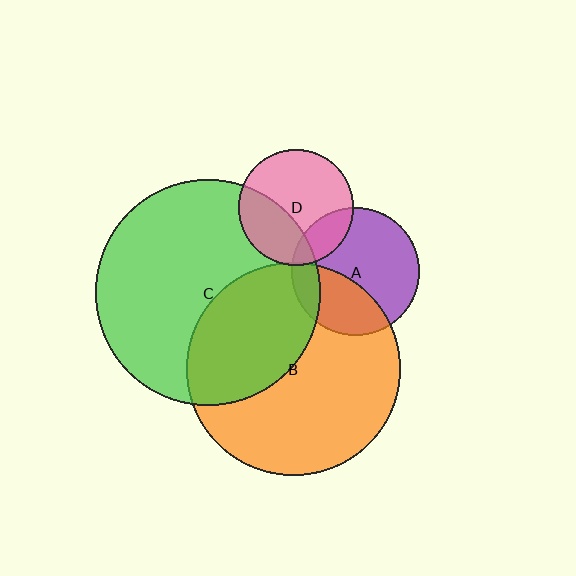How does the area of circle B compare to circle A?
Approximately 2.8 times.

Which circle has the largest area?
Circle C (green).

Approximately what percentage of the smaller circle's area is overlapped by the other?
Approximately 20%.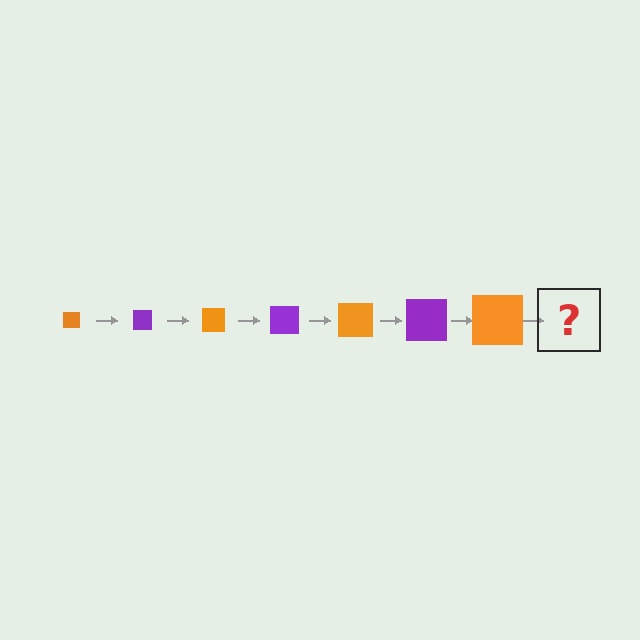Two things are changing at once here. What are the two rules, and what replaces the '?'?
The two rules are that the square grows larger each step and the color cycles through orange and purple. The '?' should be a purple square, larger than the previous one.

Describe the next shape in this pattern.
It should be a purple square, larger than the previous one.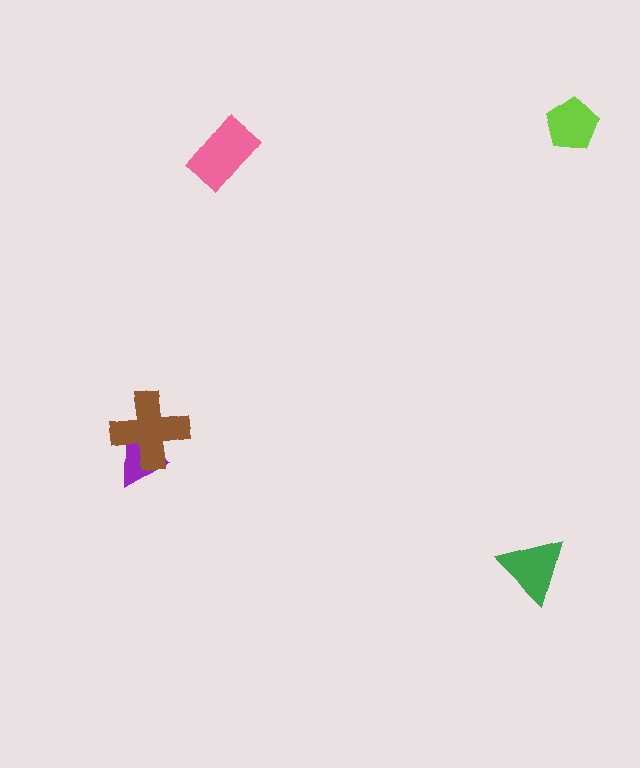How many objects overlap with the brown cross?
1 object overlaps with the brown cross.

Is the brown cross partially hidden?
No, no other shape covers it.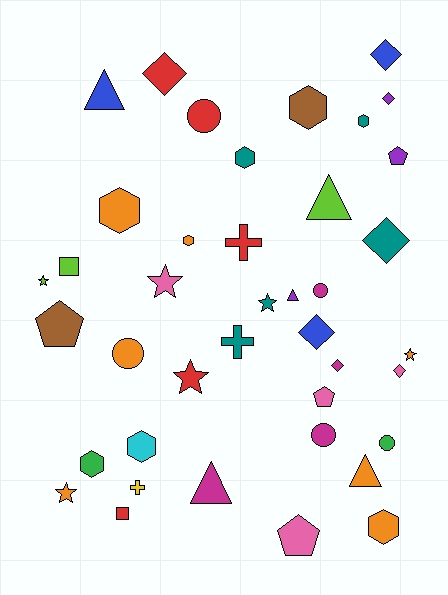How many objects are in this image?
There are 40 objects.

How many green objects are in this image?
There are 2 green objects.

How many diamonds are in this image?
There are 7 diamonds.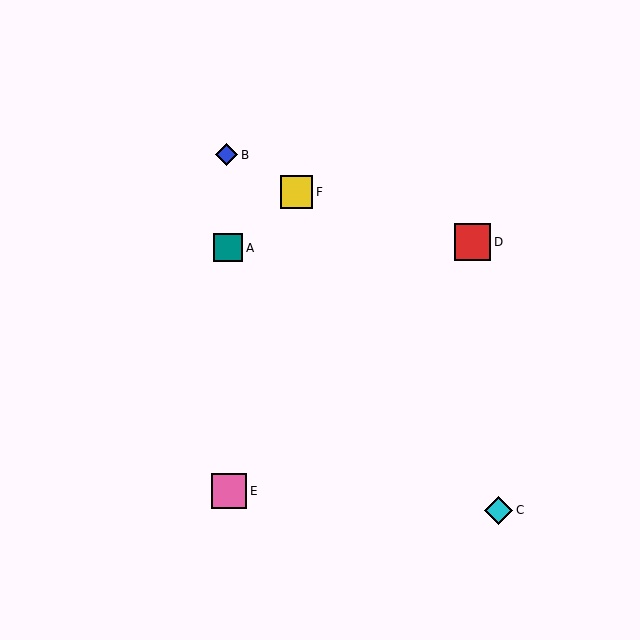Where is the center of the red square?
The center of the red square is at (473, 242).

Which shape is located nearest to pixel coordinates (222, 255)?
The teal square (labeled A) at (228, 248) is nearest to that location.